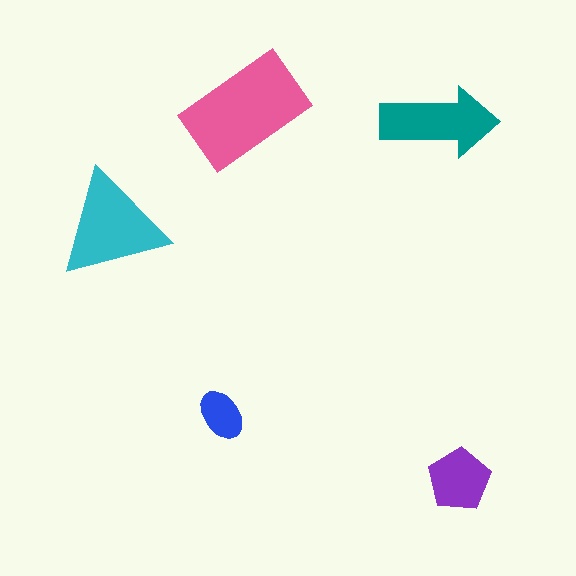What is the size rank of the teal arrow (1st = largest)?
3rd.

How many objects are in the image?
There are 5 objects in the image.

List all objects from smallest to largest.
The blue ellipse, the purple pentagon, the teal arrow, the cyan triangle, the pink rectangle.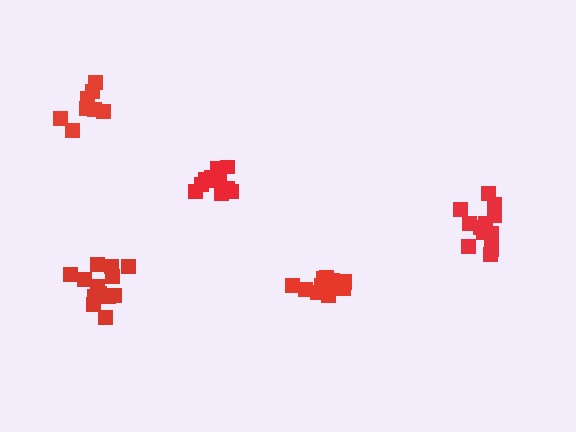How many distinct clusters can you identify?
There are 5 distinct clusters.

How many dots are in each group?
Group 1: 13 dots, Group 2: 13 dots, Group 3: 13 dots, Group 4: 8 dots, Group 5: 14 dots (61 total).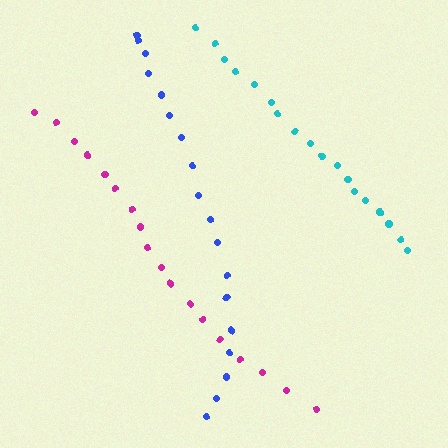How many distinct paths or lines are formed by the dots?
There are 3 distinct paths.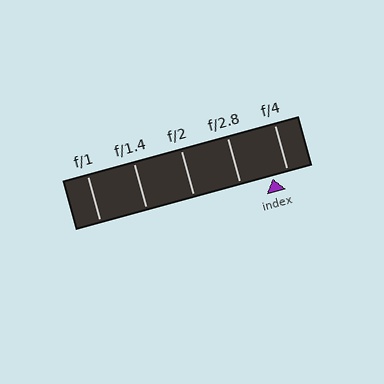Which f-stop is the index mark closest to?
The index mark is closest to f/4.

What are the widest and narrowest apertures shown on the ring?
The widest aperture shown is f/1 and the narrowest is f/4.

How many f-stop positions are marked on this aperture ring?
There are 5 f-stop positions marked.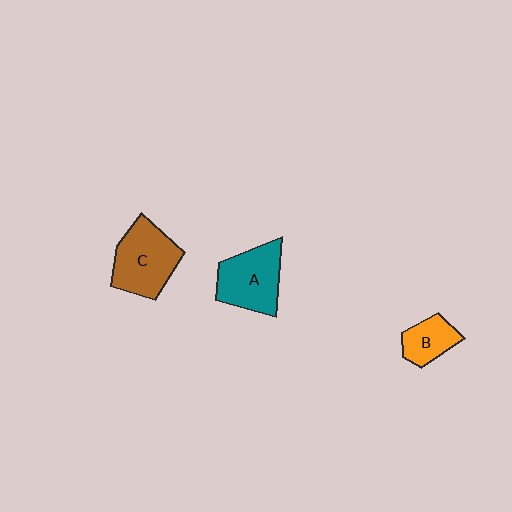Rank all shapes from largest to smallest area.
From largest to smallest: C (brown), A (teal), B (orange).